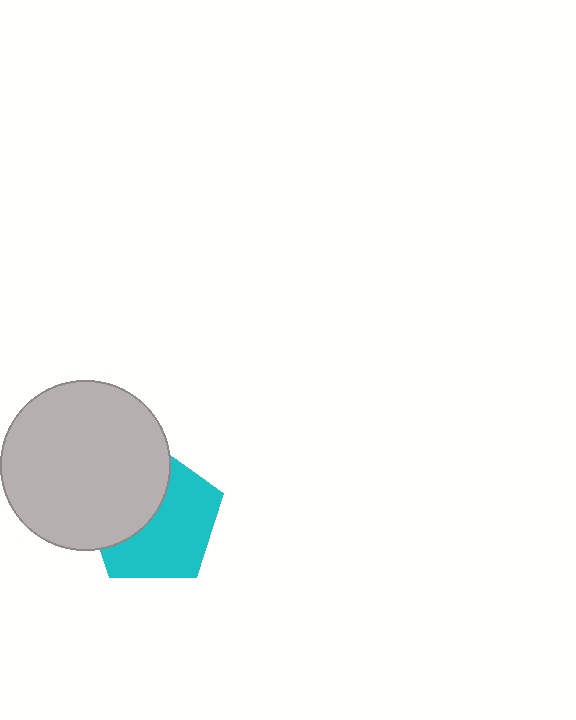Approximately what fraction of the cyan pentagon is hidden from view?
Roughly 43% of the cyan pentagon is hidden behind the light gray circle.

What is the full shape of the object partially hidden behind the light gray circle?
The partially hidden object is a cyan pentagon.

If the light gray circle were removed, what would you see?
You would see the complete cyan pentagon.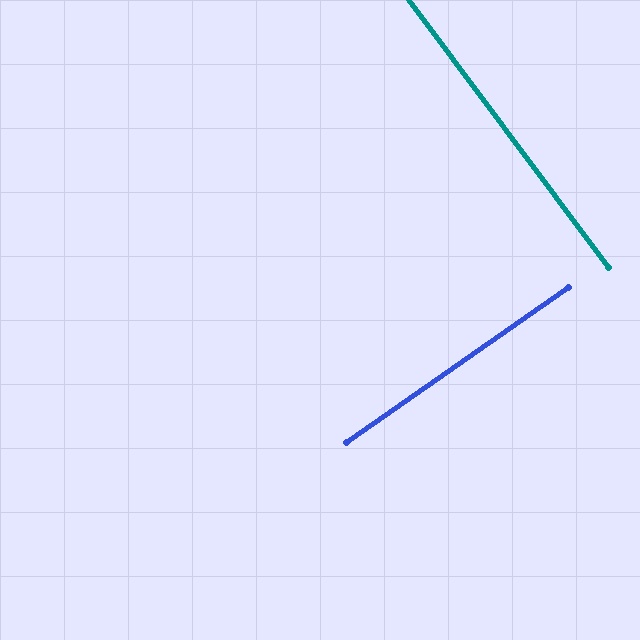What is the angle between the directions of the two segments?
Approximately 88 degrees.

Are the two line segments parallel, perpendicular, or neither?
Perpendicular — they meet at approximately 88°.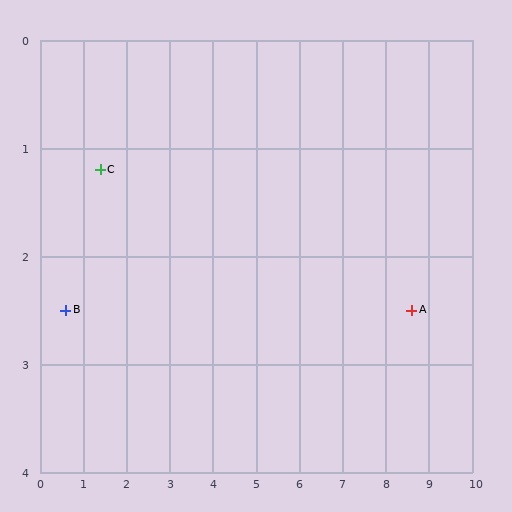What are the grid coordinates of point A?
Point A is at approximately (8.6, 2.5).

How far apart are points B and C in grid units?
Points B and C are about 1.5 grid units apart.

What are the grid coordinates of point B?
Point B is at approximately (0.6, 2.5).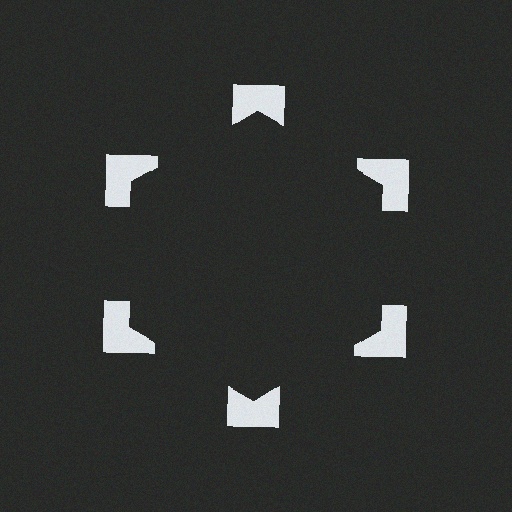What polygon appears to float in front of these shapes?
An illusory hexagon — its edges are inferred from the aligned wedge cuts in the notched squares, not physically drawn.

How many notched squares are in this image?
There are 6 — one at each vertex of the illusory hexagon.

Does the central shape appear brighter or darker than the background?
It typically appears slightly darker than the background, even though no actual brightness change is drawn.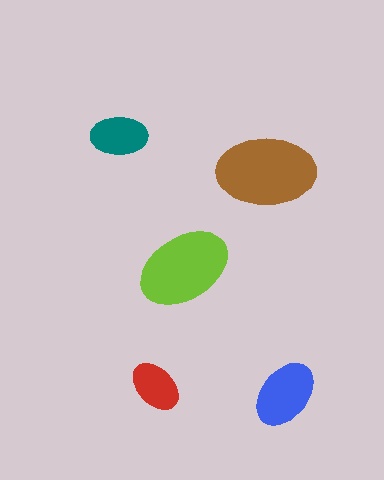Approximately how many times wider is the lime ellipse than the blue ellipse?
About 1.5 times wider.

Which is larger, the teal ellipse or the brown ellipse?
The brown one.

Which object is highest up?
The teal ellipse is topmost.